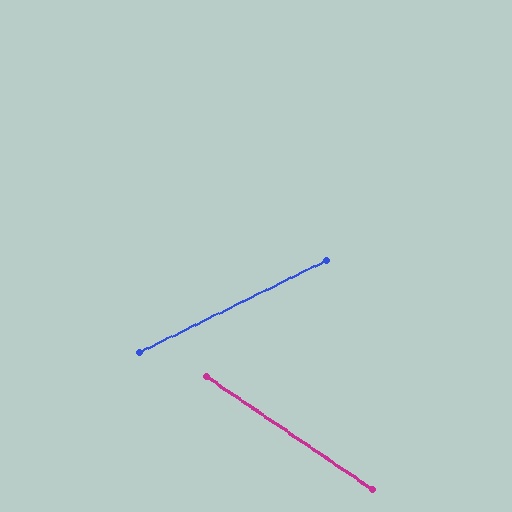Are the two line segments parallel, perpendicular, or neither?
Neither parallel nor perpendicular — they differ by about 61°.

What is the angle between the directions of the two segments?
Approximately 61 degrees.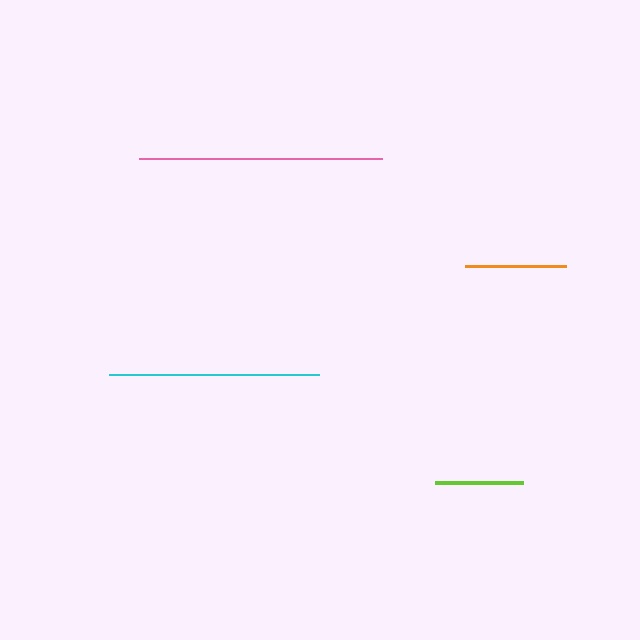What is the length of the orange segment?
The orange segment is approximately 101 pixels long.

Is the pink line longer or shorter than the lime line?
The pink line is longer than the lime line.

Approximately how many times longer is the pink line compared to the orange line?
The pink line is approximately 2.4 times the length of the orange line.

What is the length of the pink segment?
The pink segment is approximately 243 pixels long.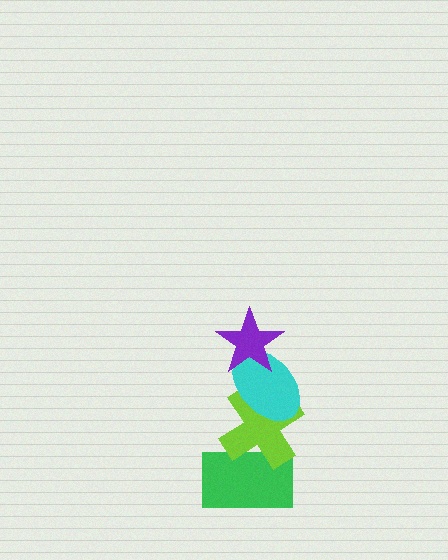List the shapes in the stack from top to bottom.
From top to bottom: the purple star, the cyan ellipse, the lime cross, the green rectangle.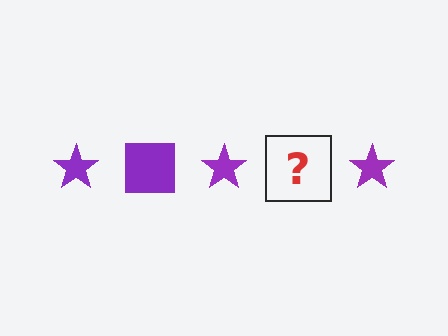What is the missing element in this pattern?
The missing element is a purple square.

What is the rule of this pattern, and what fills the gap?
The rule is that the pattern cycles through star, square shapes in purple. The gap should be filled with a purple square.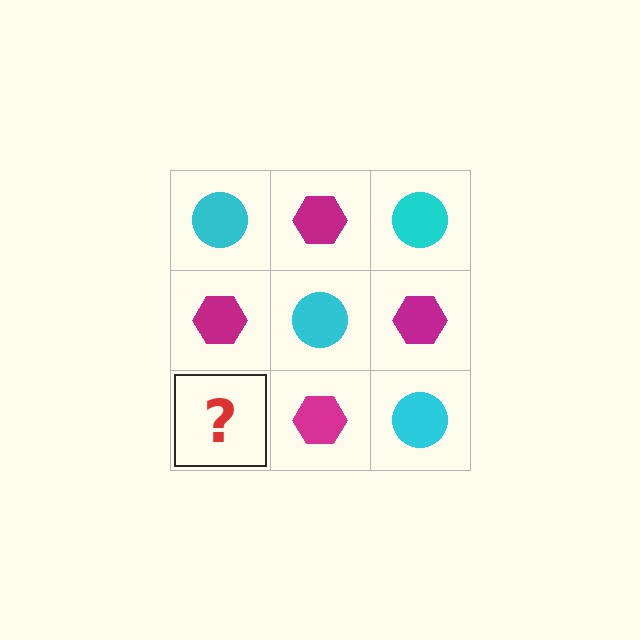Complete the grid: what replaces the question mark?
The question mark should be replaced with a cyan circle.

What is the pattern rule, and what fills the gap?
The rule is that it alternates cyan circle and magenta hexagon in a checkerboard pattern. The gap should be filled with a cyan circle.